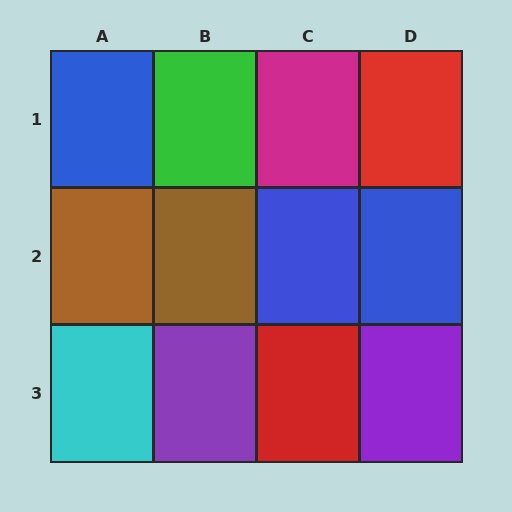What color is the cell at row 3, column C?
Red.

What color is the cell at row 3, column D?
Purple.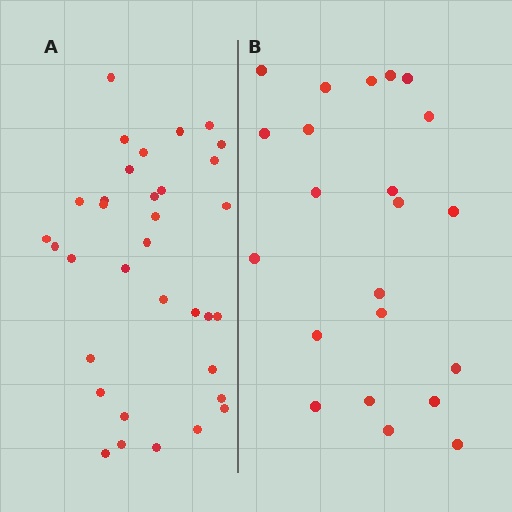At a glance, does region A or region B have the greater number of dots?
Region A (the left region) has more dots.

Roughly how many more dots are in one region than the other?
Region A has roughly 12 or so more dots than region B.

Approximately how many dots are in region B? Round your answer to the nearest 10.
About 20 dots. (The exact count is 22, which rounds to 20.)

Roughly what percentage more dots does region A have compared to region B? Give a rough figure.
About 55% more.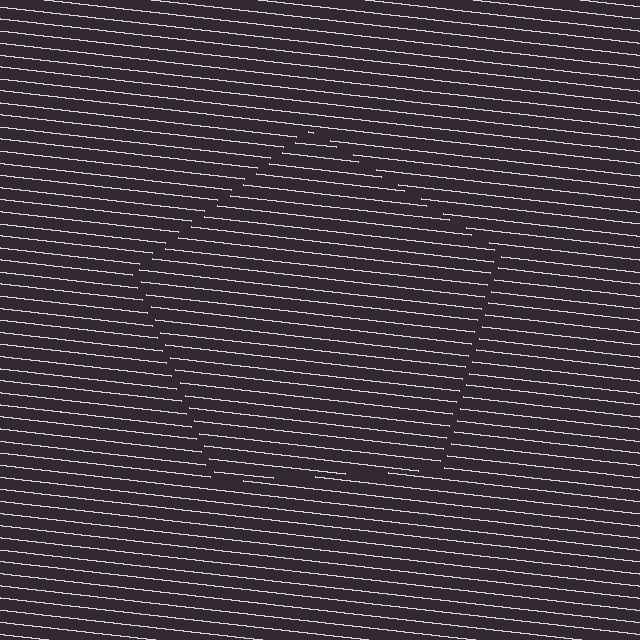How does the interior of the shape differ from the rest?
The interior of the shape contains the same grating, shifted by half a period — the contour is defined by the phase discontinuity where line-ends from the inner and outer gratings abut.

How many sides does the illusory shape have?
5 sides — the line-ends trace a pentagon.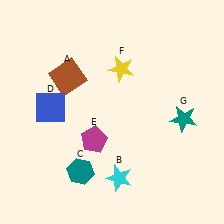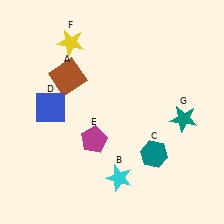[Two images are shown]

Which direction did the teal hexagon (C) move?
The teal hexagon (C) moved right.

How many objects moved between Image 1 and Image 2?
2 objects moved between the two images.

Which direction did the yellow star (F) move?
The yellow star (F) moved left.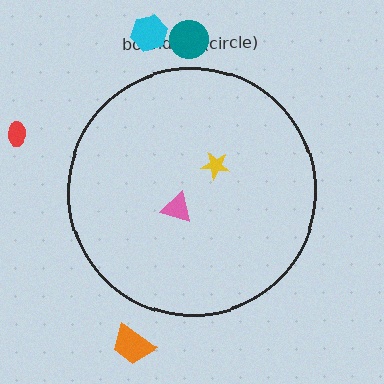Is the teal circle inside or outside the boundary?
Outside.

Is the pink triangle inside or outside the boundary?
Inside.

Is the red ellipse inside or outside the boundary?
Outside.